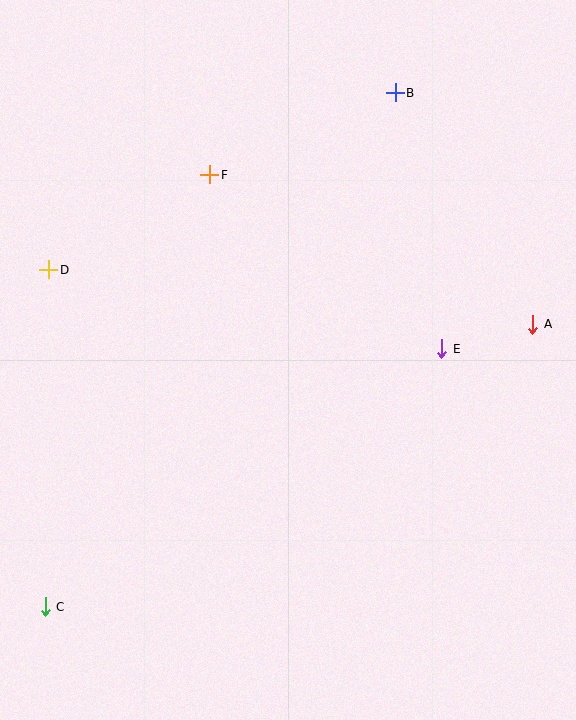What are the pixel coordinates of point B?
Point B is at (395, 93).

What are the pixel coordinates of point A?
Point A is at (533, 324).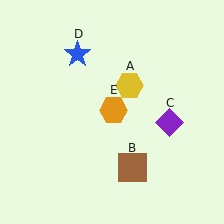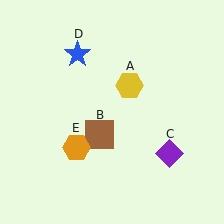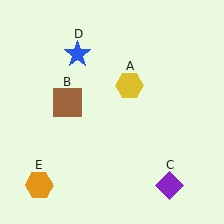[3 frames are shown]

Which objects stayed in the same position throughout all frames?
Yellow hexagon (object A) and blue star (object D) remained stationary.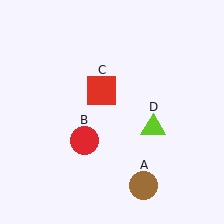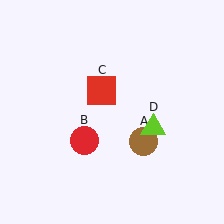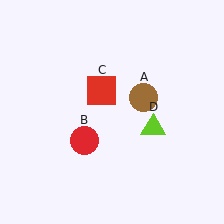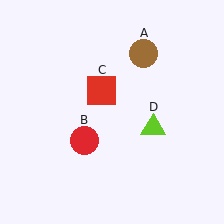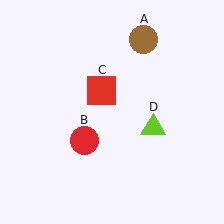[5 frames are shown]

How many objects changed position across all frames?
1 object changed position: brown circle (object A).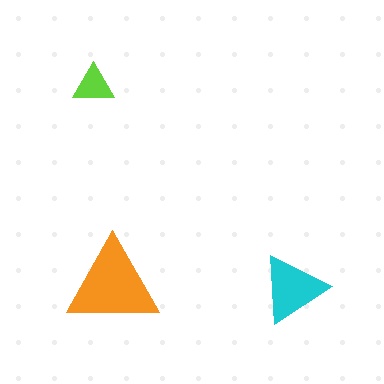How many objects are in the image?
There are 3 objects in the image.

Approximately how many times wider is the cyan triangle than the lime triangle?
About 1.5 times wider.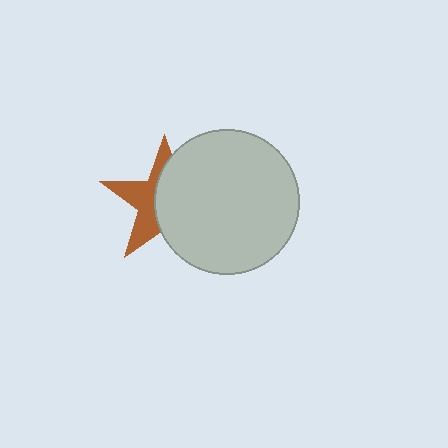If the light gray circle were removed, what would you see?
You would see the complete brown star.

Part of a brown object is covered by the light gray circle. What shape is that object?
It is a star.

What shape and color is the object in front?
The object in front is a light gray circle.